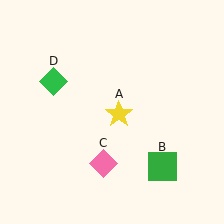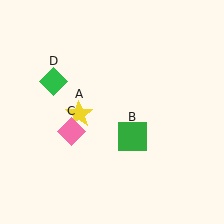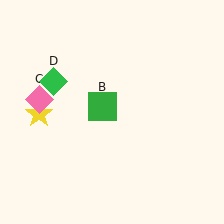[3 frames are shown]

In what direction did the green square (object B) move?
The green square (object B) moved up and to the left.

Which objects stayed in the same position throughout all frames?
Green diamond (object D) remained stationary.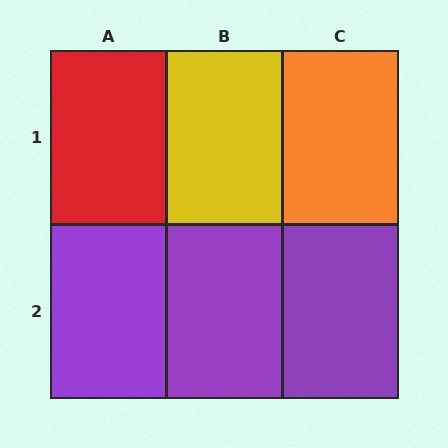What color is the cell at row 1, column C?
Orange.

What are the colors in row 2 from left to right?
Purple, purple, purple.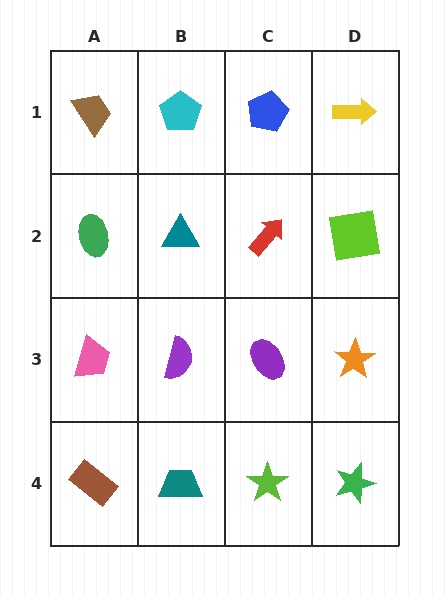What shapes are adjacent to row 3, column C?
A red arrow (row 2, column C), a lime star (row 4, column C), a purple semicircle (row 3, column B), an orange star (row 3, column D).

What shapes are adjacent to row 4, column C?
A purple ellipse (row 3, column C), a teal trapezoid (row 4, column B), a green star (row 4, column D).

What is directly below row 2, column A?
A pink trapezoid.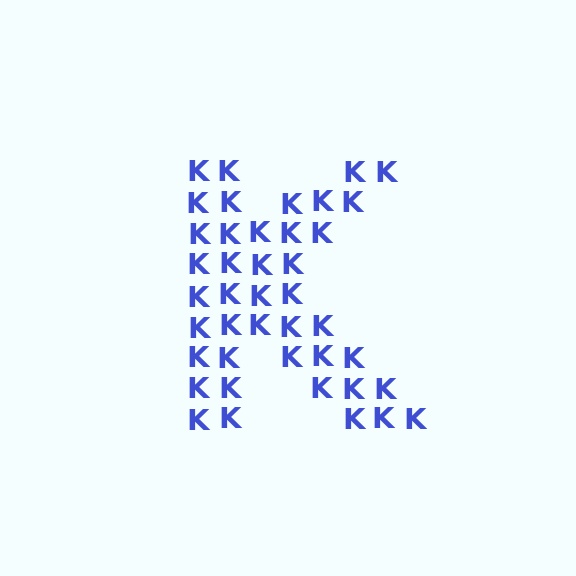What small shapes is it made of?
It is made of small letter K's.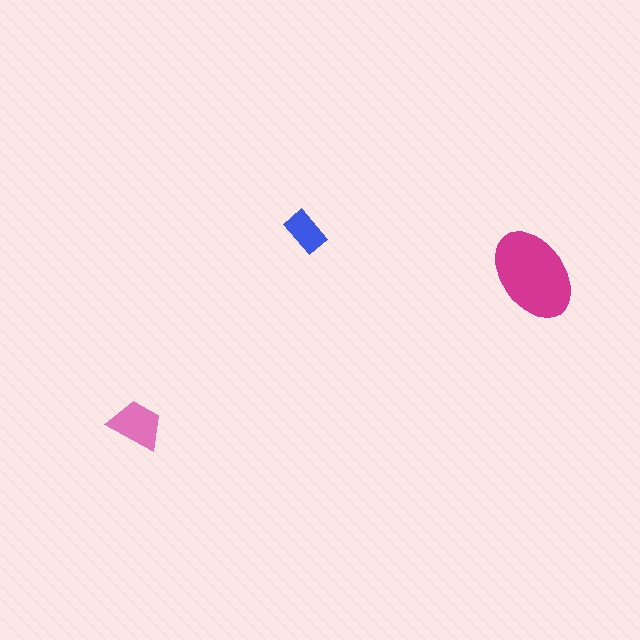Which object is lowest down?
The pink trapezoid is bottommost.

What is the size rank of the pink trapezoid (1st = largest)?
2nd.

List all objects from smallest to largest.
The blue rectangle, the pink trapezoid, the magenta ellipse.